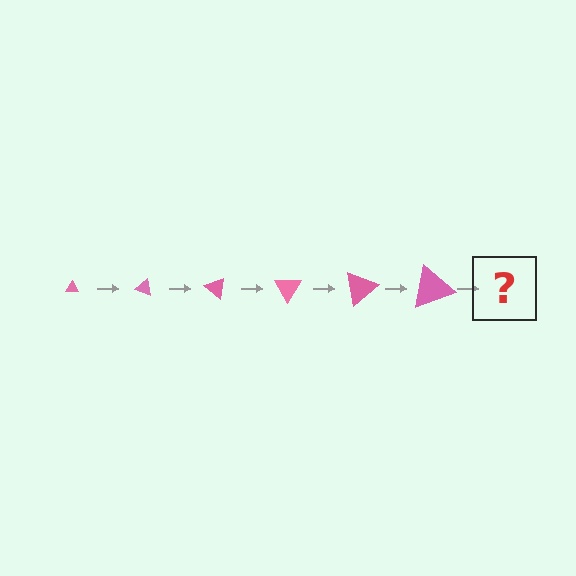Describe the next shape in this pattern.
It should be a triangle, larger than the previous one and rotated 120 degrees from the start.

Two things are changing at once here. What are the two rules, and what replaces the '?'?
The two rules are that the triangle grows larger each step and it rotates 20 degrees each step. The '?' should be a triangle, larger than the previous one and rotated 120 degrees from the start.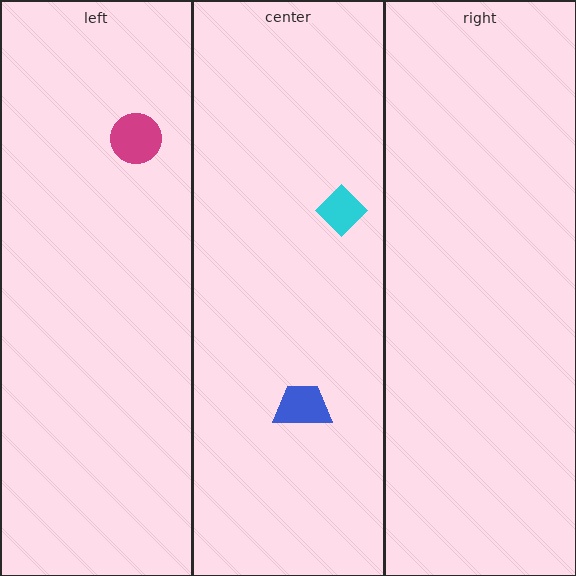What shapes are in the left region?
The magenta circle.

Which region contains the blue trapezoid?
The center region.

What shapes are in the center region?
The cyan diamond, the blue trapezoid.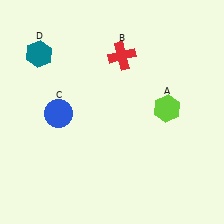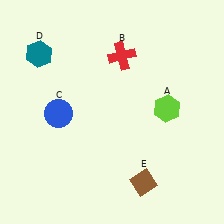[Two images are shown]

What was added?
A brown diamond (E) was added in Image 2.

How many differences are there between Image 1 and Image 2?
There is 1 difference between the two images.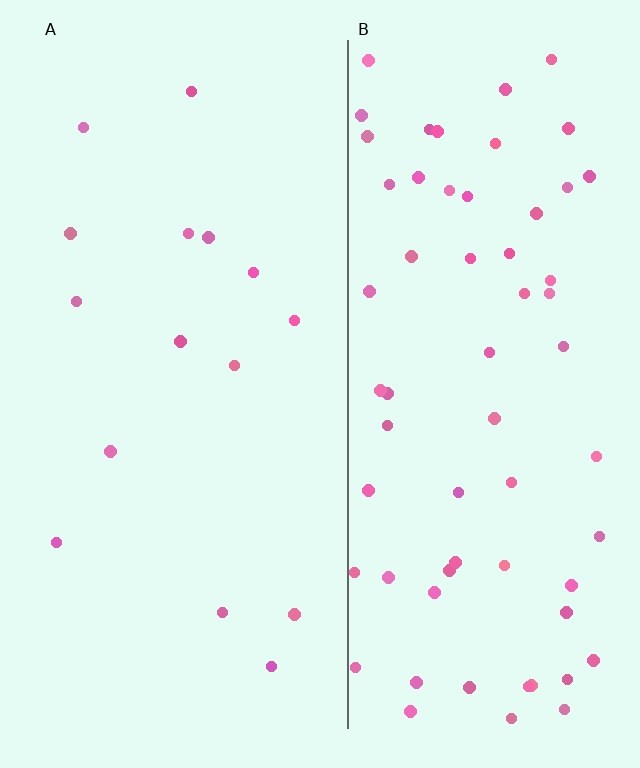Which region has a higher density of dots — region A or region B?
B (the right).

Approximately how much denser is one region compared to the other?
Approximately 4.2× — region B over region A.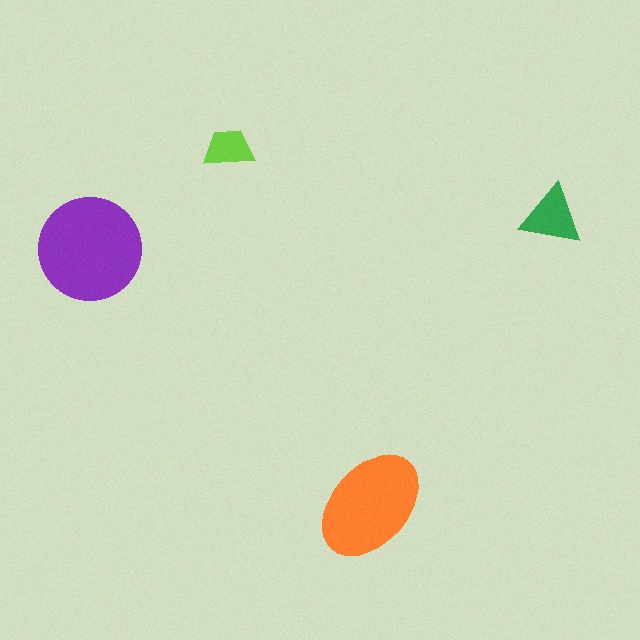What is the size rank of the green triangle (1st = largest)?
3rd.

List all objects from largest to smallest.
The purple circle, the orange ellipse, the green triangle, the lime trapezoid.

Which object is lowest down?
The orange ellipse is bottommost.